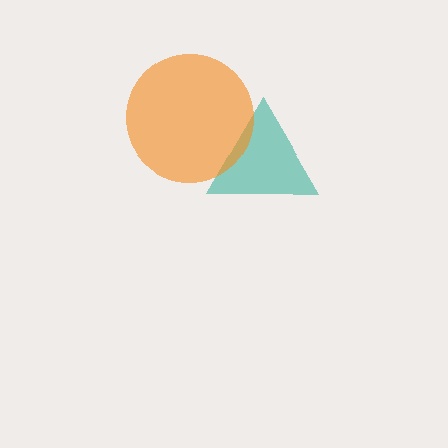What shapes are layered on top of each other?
The layered shapes are: a teal triangle, an orange circle.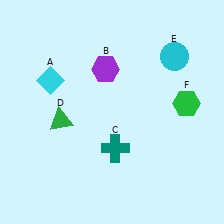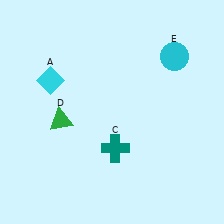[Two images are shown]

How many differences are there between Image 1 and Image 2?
There are 2 differences between the two images.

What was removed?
The purple hexagon (B), the green hexagon (F) were removed in Image 2.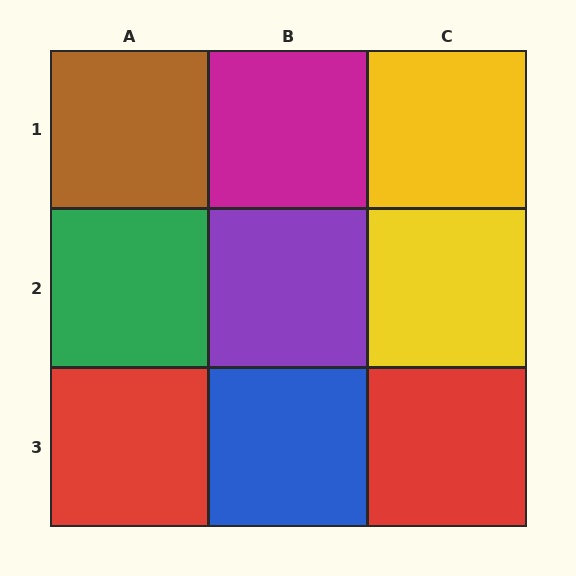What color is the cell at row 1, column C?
Yellow.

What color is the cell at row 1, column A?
Brown.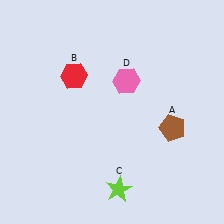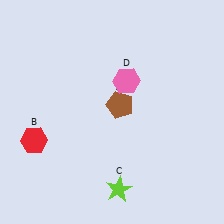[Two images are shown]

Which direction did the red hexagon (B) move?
The red hexagon (B) moved down.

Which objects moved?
The objects that moved are: the brown pentagon (A), the red hexagon (B).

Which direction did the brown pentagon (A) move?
The brown pentagon (A) moved left.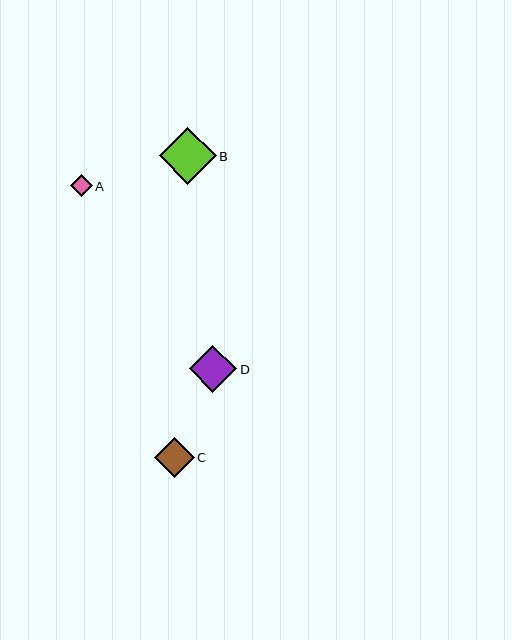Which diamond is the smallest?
Diamond A is the smallest with a size of approximately 22 pixels.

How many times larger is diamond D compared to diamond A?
Diamond D is approximately 2.1 times the size of diamond A.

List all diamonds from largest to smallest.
From largest to smallest: B, D, C, A.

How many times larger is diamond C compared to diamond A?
Diamond C is approximately 1.8 times the size of diamond A.